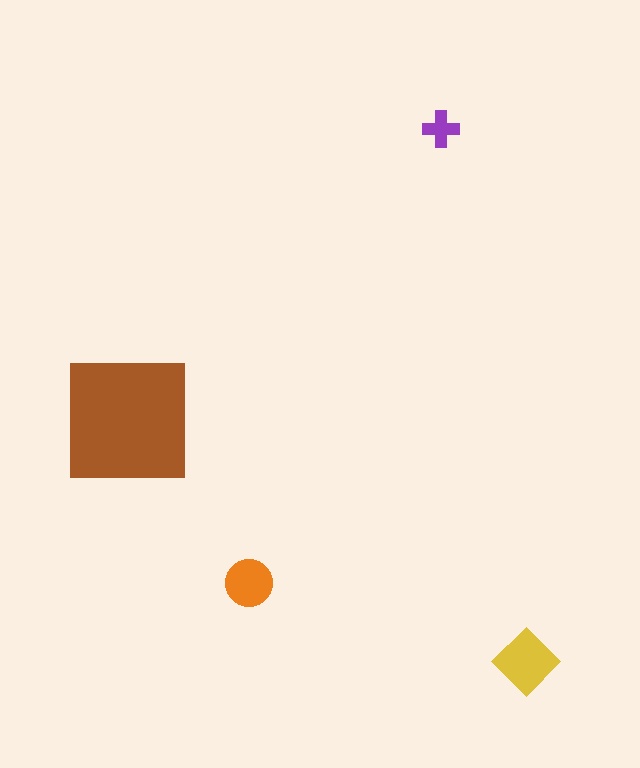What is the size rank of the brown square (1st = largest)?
1st.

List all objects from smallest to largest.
The purple cross, the orange circle, the yellow diamond, the brown square.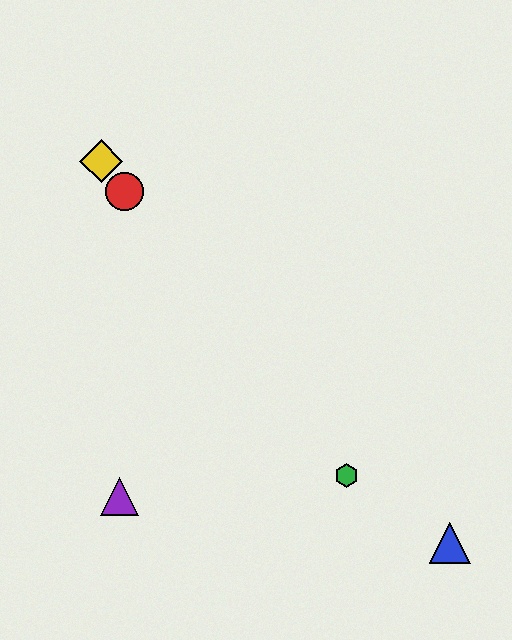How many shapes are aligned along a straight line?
3 shapes (the red circle, the green hexagon, the yellow diamond) are aligned along a straight line.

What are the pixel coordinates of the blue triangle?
The blue triangle is at (450, 543).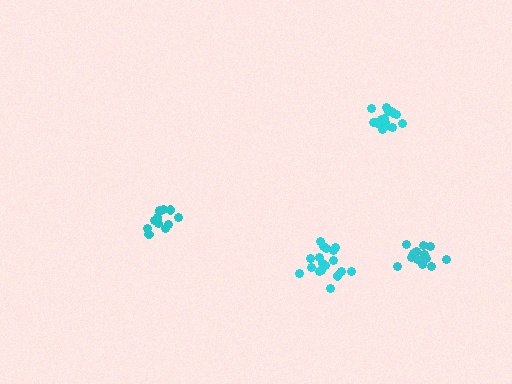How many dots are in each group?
Group 1: 16 dots, Group 2: 13 dots, Group 3: 18 dots, Group 4: 13 dots (60 total).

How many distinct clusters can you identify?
There are 4 distinct clusters.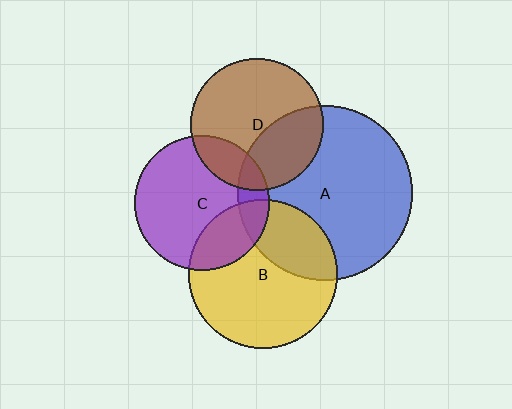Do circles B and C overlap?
Yes.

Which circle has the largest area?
Circle A (blue).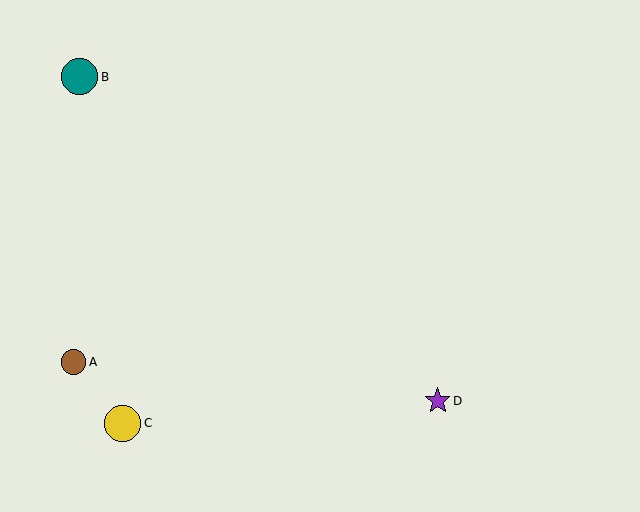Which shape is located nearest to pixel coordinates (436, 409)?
The purple star (labeled D) at (438, 401) is nearest to that location.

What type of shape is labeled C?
Shape C is a yellow circle.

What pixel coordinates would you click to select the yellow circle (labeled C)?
Click at (123, 423) to select the yellow circle C.